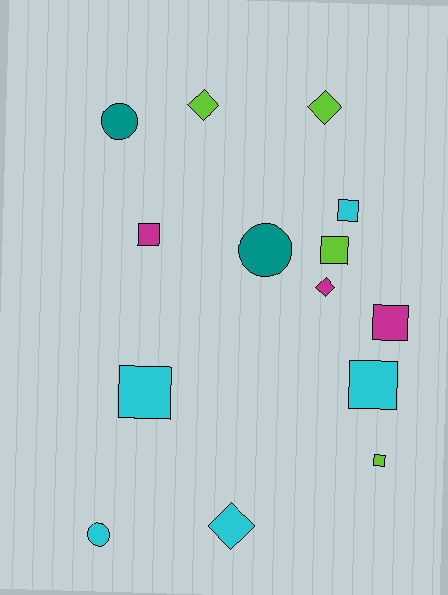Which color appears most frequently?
Cyan, with 5 objects.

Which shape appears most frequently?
Square, with 7 objects.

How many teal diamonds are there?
There are no teal diamonds.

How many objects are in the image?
There are 14 objects.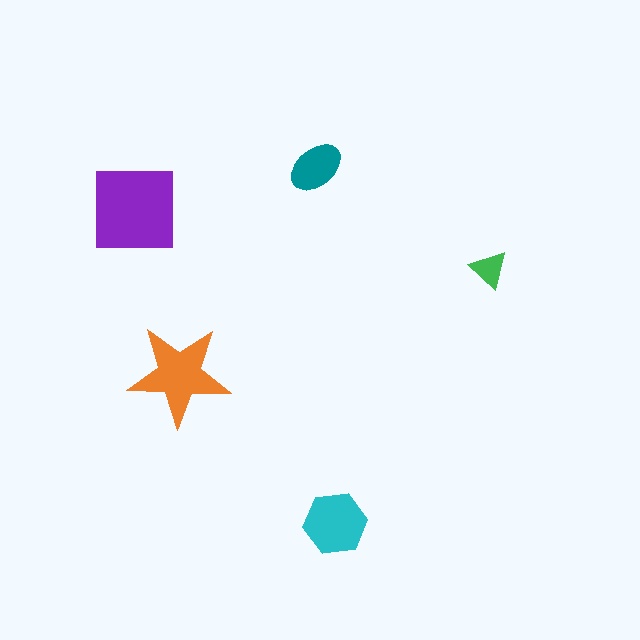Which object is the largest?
The purple square.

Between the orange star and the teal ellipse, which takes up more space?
The orange star.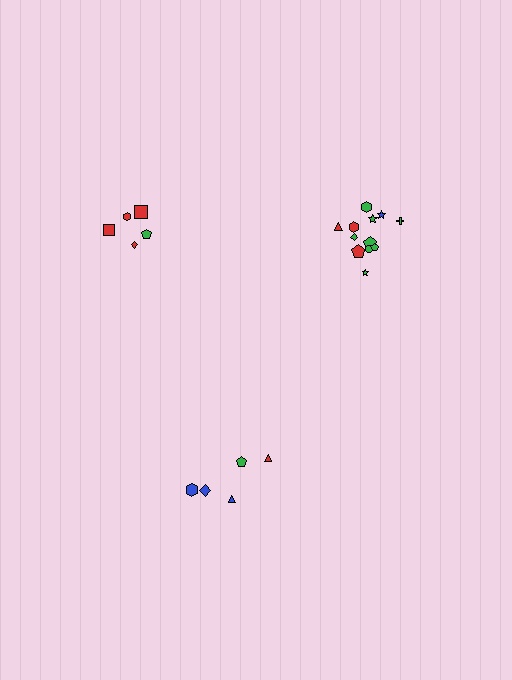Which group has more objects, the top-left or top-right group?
The top-right group.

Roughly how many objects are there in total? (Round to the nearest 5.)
Roughly 20 objects in total.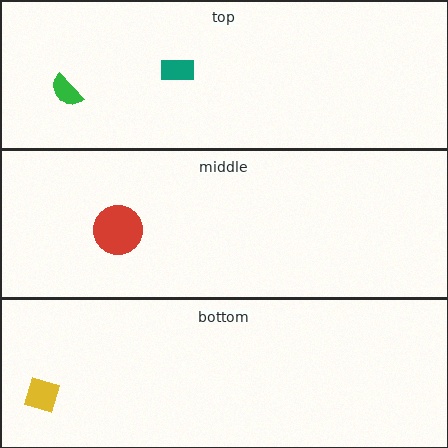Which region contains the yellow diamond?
The bottom region.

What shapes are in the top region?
The teal rectangle, the green semicircle.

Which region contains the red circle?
The middle region.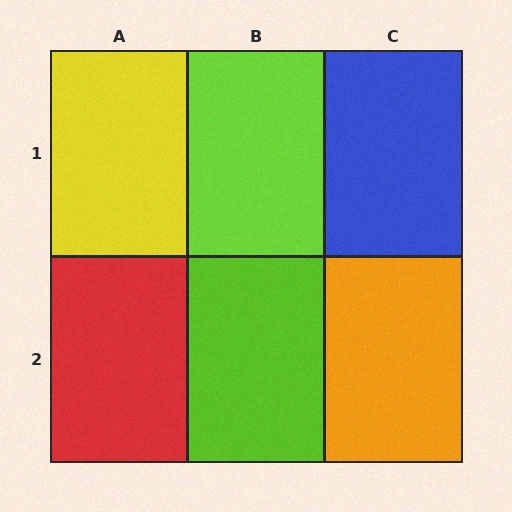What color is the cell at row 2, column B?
Lime.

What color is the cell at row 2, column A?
Red.